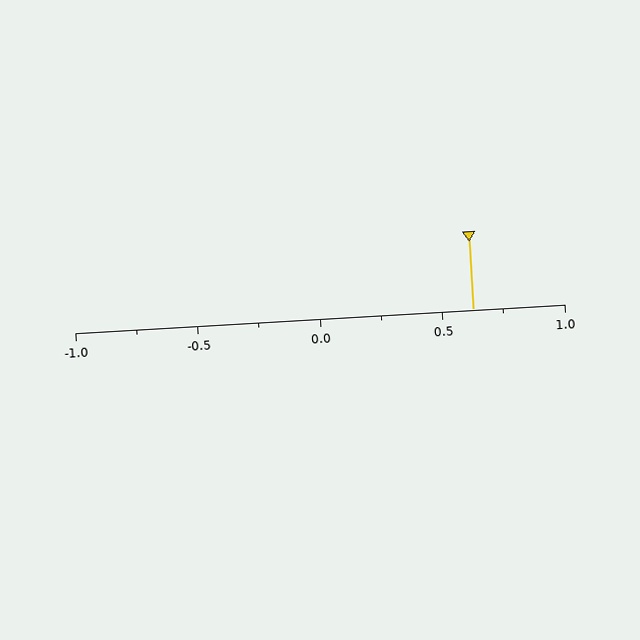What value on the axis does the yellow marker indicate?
The marker indicates approximately 0.62.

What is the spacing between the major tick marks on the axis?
The major ticks are spaced 0.5 apart.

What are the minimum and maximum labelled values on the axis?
The axis runs from -1.0 to 1.0.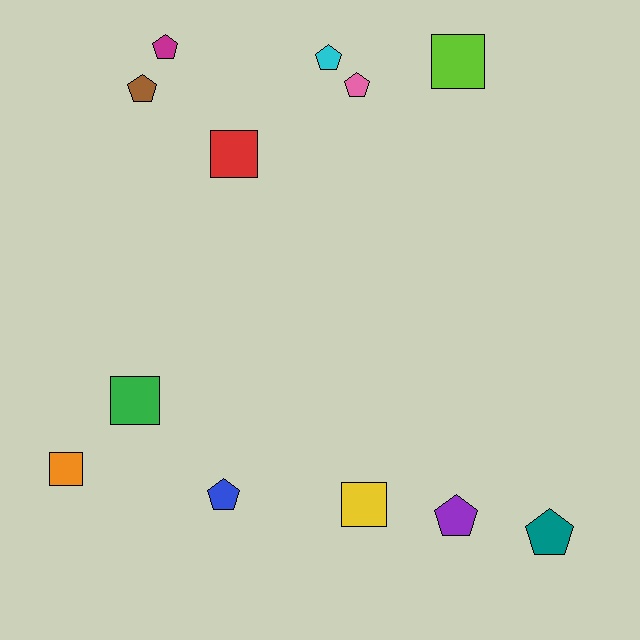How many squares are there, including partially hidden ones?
There are 5 squares.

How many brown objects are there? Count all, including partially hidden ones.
There is 1 brown object.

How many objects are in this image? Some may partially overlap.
There are 12 objects.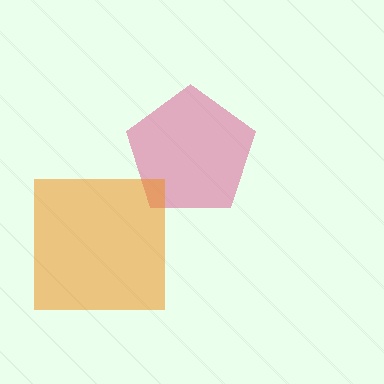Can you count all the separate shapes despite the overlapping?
Yes, there are 2 separate shapes.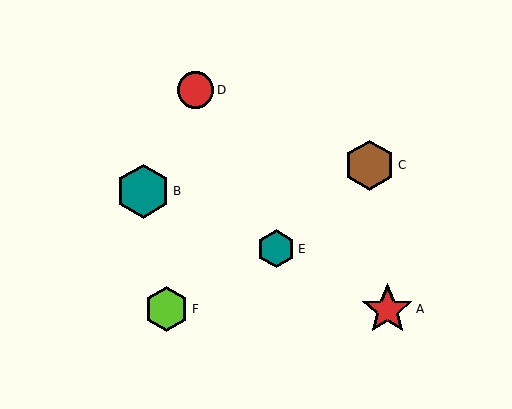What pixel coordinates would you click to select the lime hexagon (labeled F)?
Click at (167, 309) to select the lime hexagon F.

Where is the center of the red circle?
The center of the red circle is at (196, 90).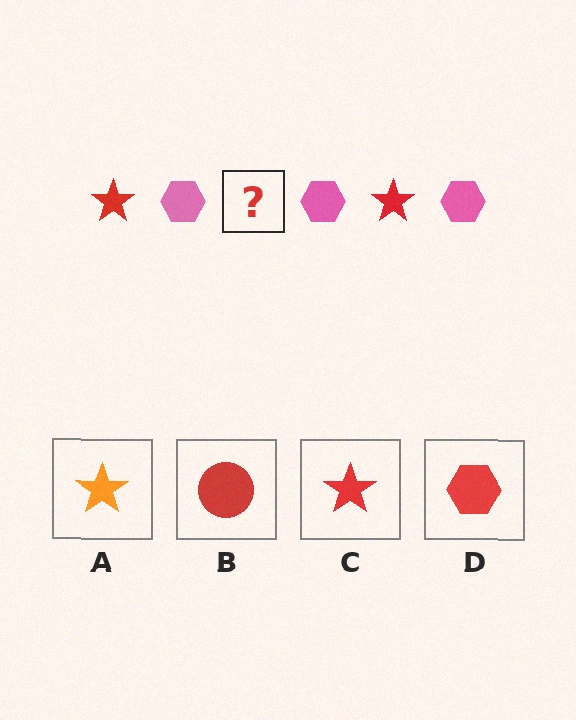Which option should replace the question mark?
Option C.